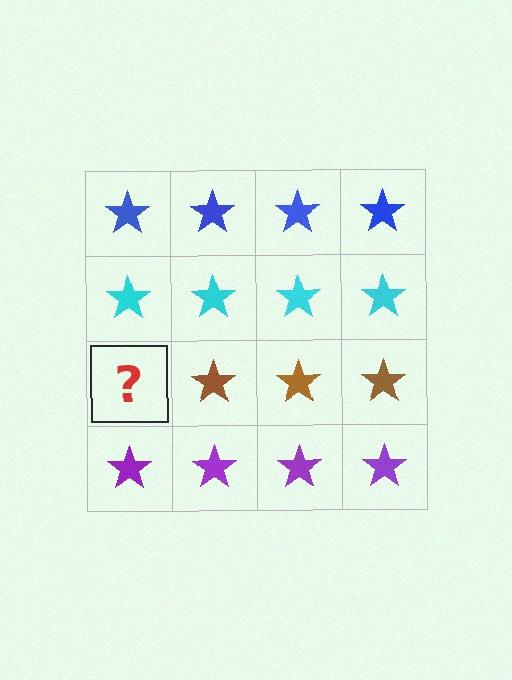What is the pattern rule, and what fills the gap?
The rule is that each row has a consistent color. The gap should be filled with a brown star.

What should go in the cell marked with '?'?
The missing cell should contain a brown star.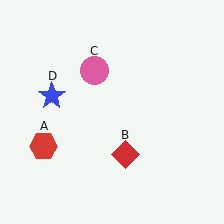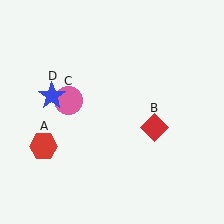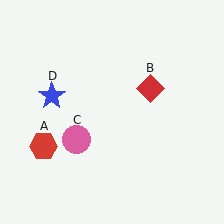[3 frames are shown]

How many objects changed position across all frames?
2 objects changed position: red diamond (object B), pink circle (object C).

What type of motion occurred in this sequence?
The red diamond (object B), pink circle (object C) rotated counterclockwise around the center of the scene.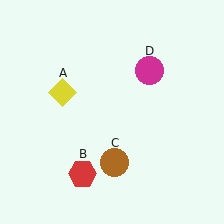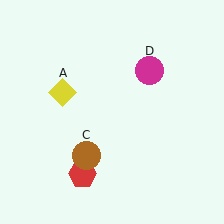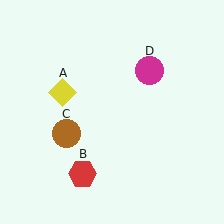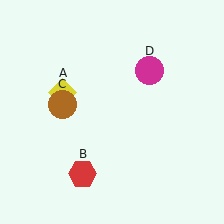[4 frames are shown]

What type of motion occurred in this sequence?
The brown circle (object C) rotated clockwise around the center of the scene.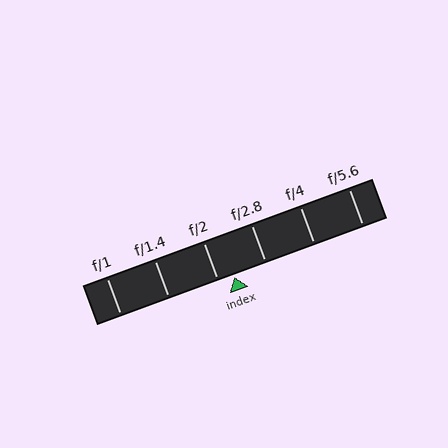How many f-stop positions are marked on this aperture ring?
There are 6 f-stop positions marked.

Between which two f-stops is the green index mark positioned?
The index mark is between f/2 and f/2.8.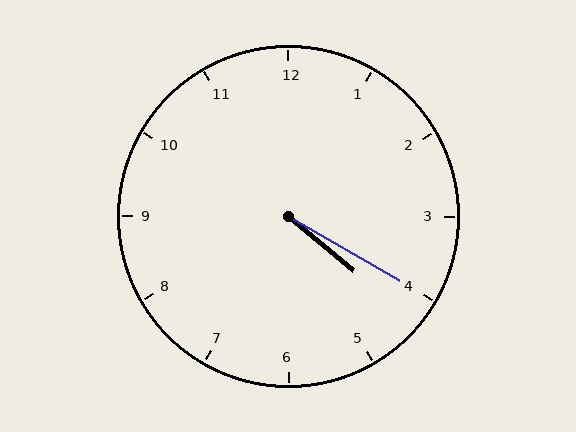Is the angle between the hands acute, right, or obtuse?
It is acute.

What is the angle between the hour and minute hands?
Approximately 10 degrees.